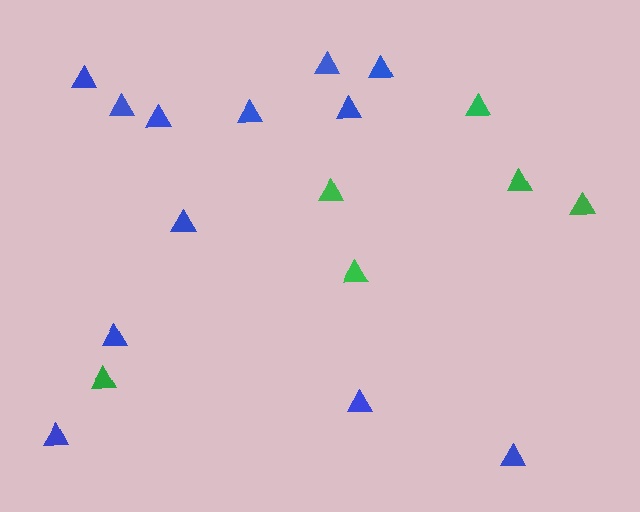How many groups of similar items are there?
There are 2 groups: one group of green triangles (6) and one group of blue triangles (12).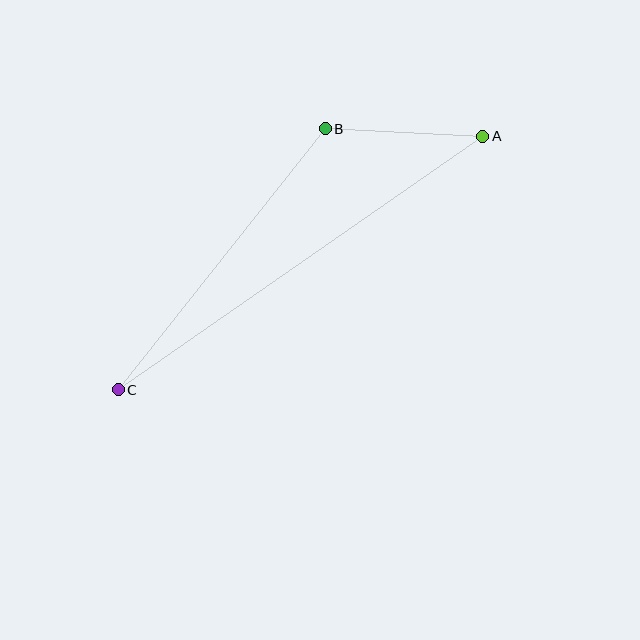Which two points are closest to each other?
Points A and B are closest to each other.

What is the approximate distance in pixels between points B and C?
The distance between B and C is approximately 333 pixels.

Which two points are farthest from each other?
Points A and C are farthest from each other.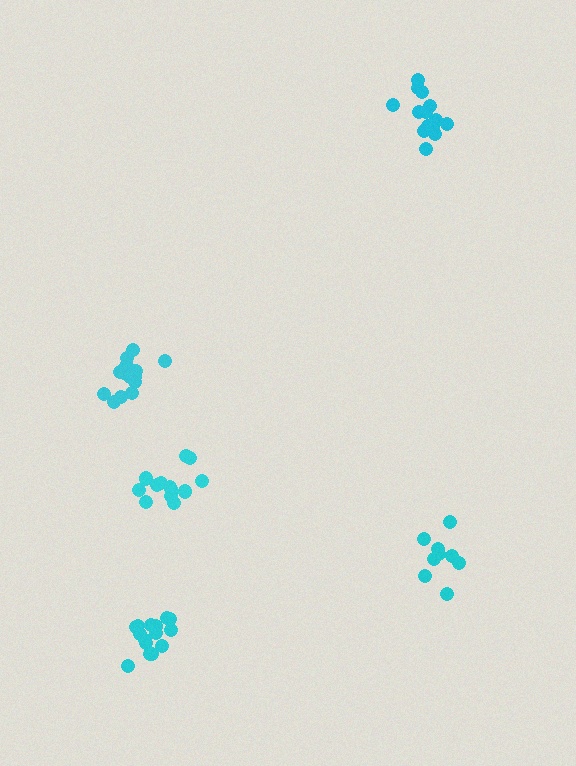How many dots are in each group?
Group 1: 14 dots, Group 2: 14 dots, Group 3: 15 dots, Group 4: 15 dots, Group 5: 9 dots (67 total).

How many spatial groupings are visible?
There are 5 spatial groupings.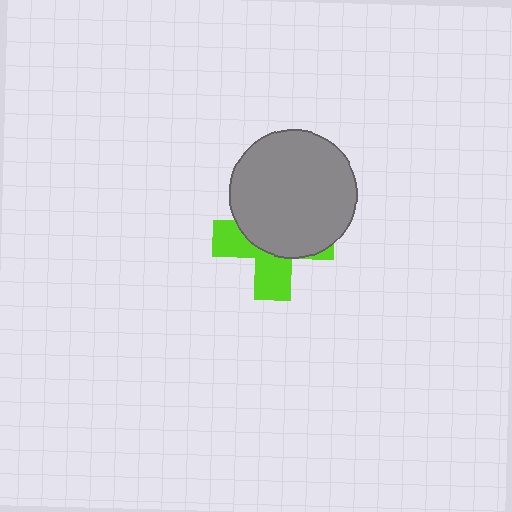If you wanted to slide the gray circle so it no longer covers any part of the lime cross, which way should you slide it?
Slide it up — that is the most direct way to separate the two shapes.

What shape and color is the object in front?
The object in front is a gray circle.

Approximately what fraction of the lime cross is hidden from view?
Roughly 59% of the lime cross is hidden behind the gray circle.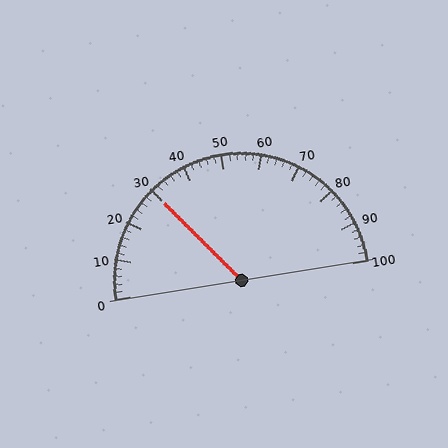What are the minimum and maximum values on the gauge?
The gauge ranges from 0 to 100.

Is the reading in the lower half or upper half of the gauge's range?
The reading is in the lower half of the range (0 to 100).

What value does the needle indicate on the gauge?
The needle indicates approximately 30.